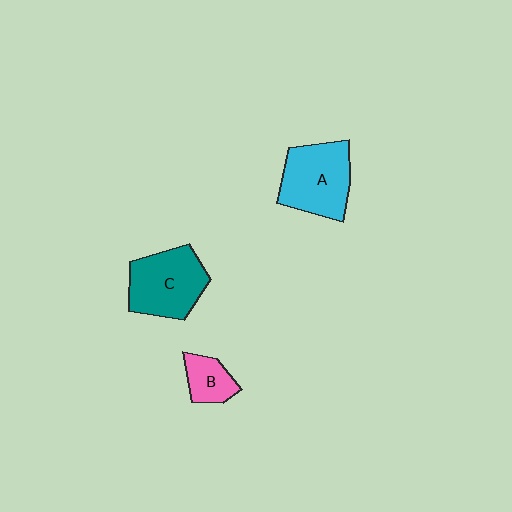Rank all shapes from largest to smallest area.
From largest to smallest: A (cyan), C (teal), B (pink).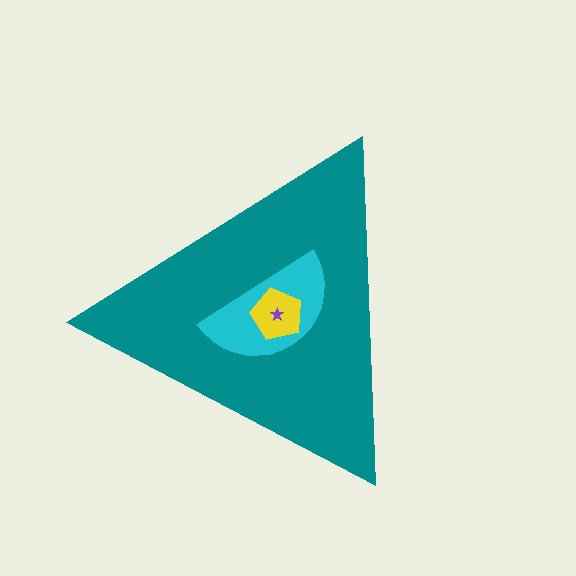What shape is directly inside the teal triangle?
The cyan semicircle.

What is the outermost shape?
The teal triangle.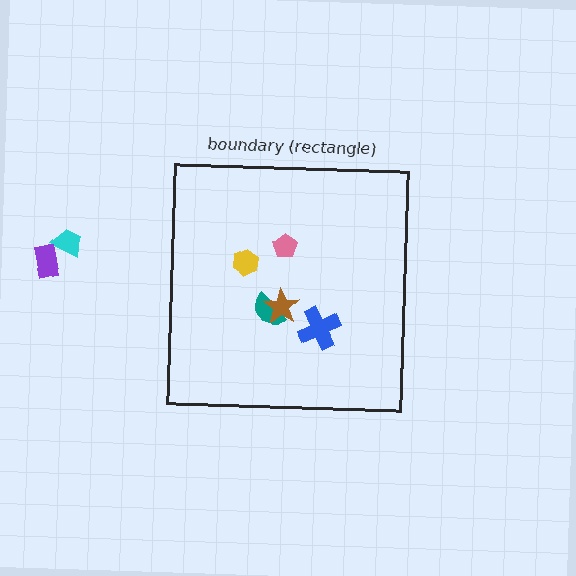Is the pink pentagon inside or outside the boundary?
Inside.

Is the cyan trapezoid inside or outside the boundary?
Outside.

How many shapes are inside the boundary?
5 inside, 2 outside.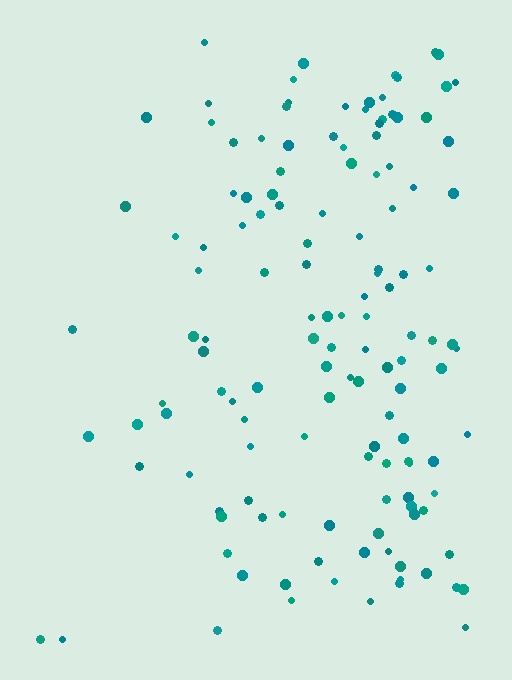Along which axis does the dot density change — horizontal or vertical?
Horizontal.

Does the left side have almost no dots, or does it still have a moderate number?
Still a moderate number, just noticeably fewer than the right.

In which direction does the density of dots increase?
From left to right, with the right side densest.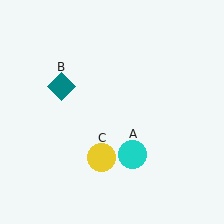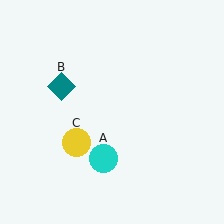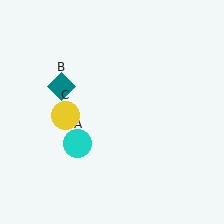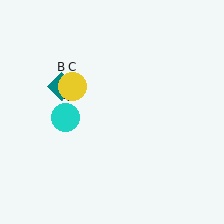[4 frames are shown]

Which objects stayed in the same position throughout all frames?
Teal diamond (object B) remained stationary.